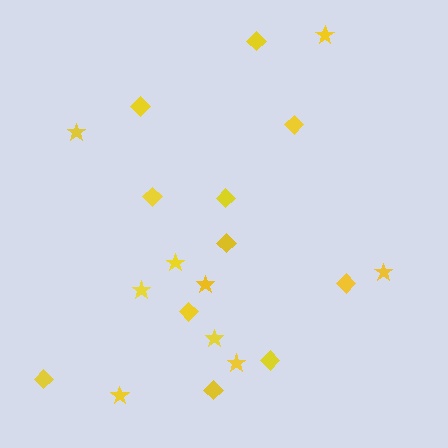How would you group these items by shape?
There are 2 groups: one group of diamonds (11) and one group of stars (9).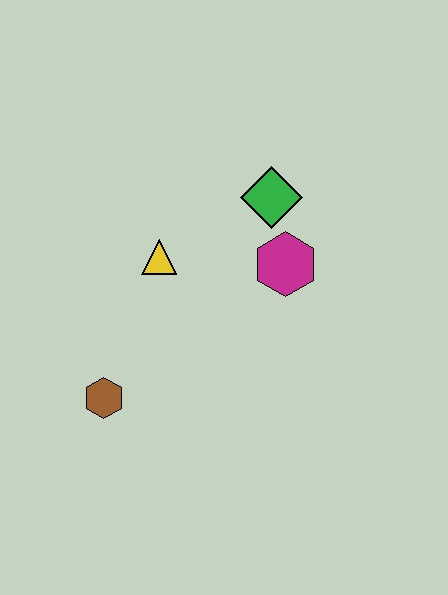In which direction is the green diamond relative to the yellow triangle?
The green diamond is to the right of the yellow triangle.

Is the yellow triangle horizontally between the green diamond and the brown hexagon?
Yes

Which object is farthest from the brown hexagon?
The green diamond is farthest from the brown hexagon.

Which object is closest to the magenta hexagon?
The green diamond is closest to the magenta hexagon.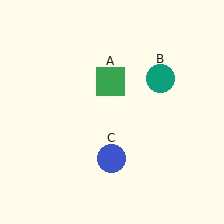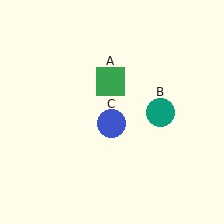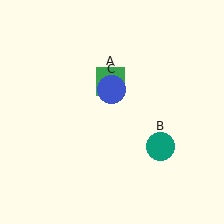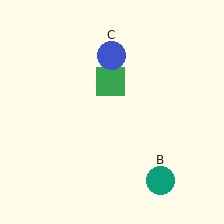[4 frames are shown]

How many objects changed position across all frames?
2 objects changed position: teal circle (object B), blue circle (object C).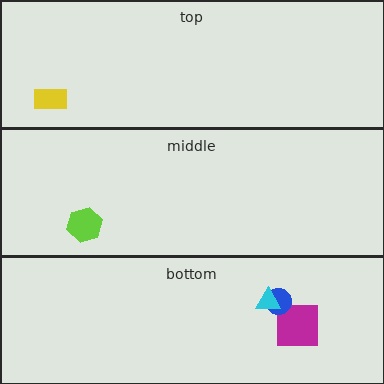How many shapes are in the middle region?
1.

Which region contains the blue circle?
The bottom region.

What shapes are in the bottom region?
The magenta square, the blue circle, the cyan triangle.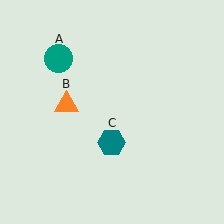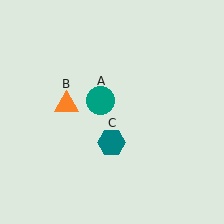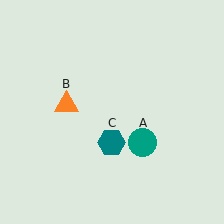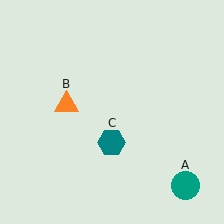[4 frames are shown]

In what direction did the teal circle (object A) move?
The teal circle (object A) moved down and to the right.